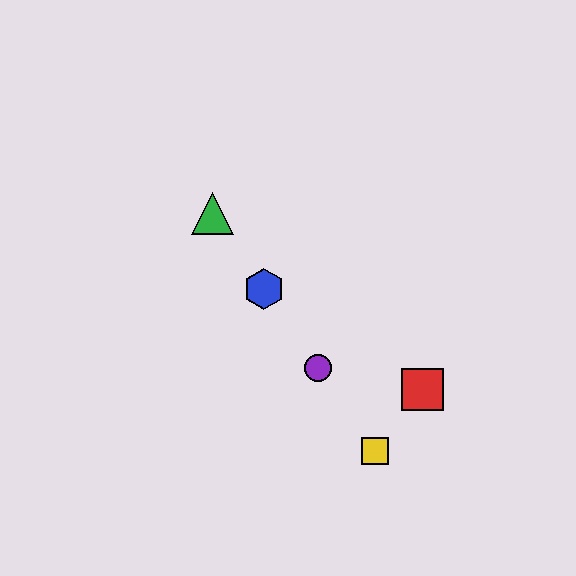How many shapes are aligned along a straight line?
4 shapes (the blue hexagon, the green triangle, the yellow square, the purple circle) are aligned along a straight line.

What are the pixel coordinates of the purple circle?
The purple circle is at (318, 368).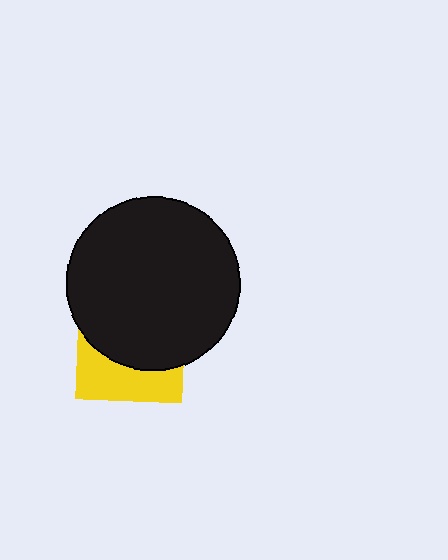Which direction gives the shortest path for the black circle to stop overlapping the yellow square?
Moving up gives the shortest separation.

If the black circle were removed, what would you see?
You would see the complete yellow square.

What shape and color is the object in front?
The object in front is a black circle.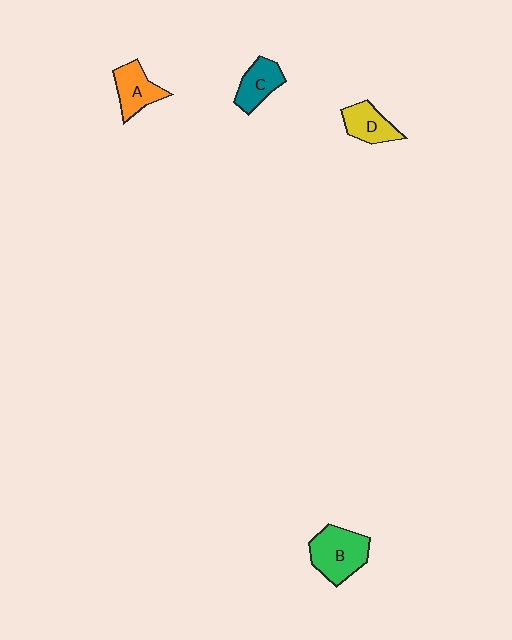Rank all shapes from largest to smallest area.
From largest to smallest: B (green), A (orange), C (teal), D (yellow).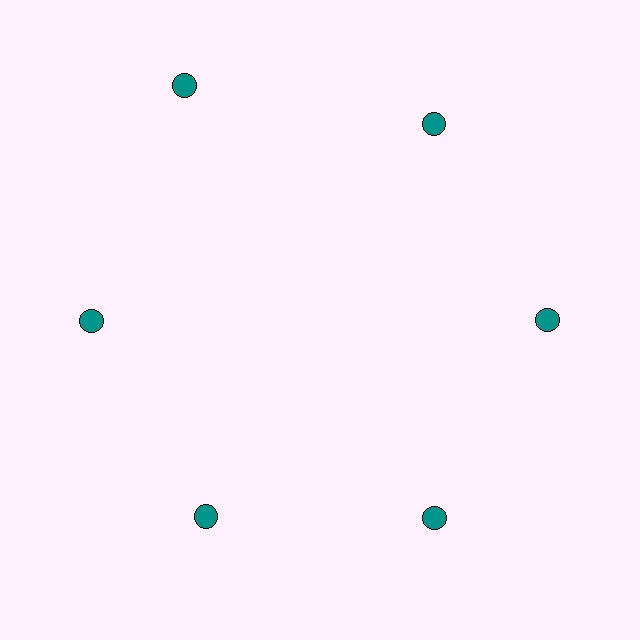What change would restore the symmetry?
The symmetry would be restored by moving it inward, back onto the ring so that all 6 circles sit at equal angles and equal distance from the center.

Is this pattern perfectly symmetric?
No. The 6 teal circles are arranged in a ring, but one element near the 11 o'clock position is pushed outward from the center, breaking the 6-fold rotational symmetry.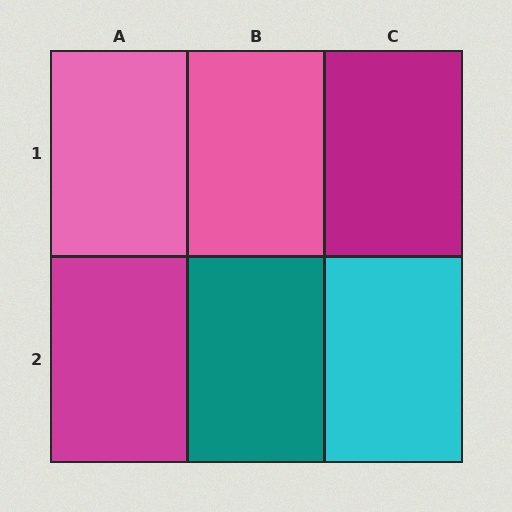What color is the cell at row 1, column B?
Pink.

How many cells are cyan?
1 cell is cyan.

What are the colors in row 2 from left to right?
Magenta, teal, cyan.